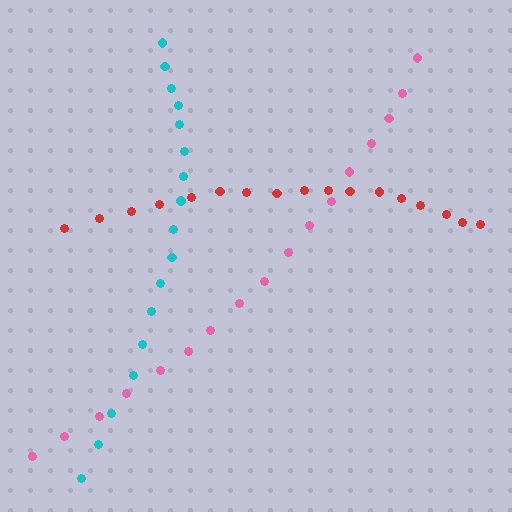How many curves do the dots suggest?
There are 3 distinct paths.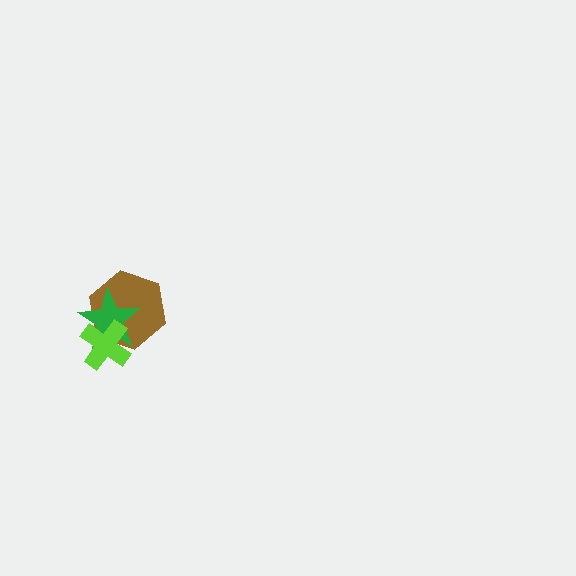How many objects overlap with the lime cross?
2 objects overlap with the lime cross.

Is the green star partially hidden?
Yes, it is partially covered by another shape.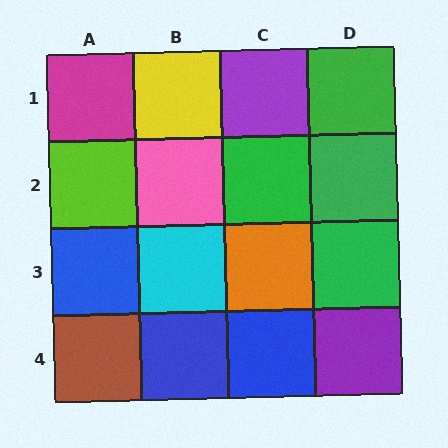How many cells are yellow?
1 cell is yellow.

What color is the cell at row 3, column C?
Orange.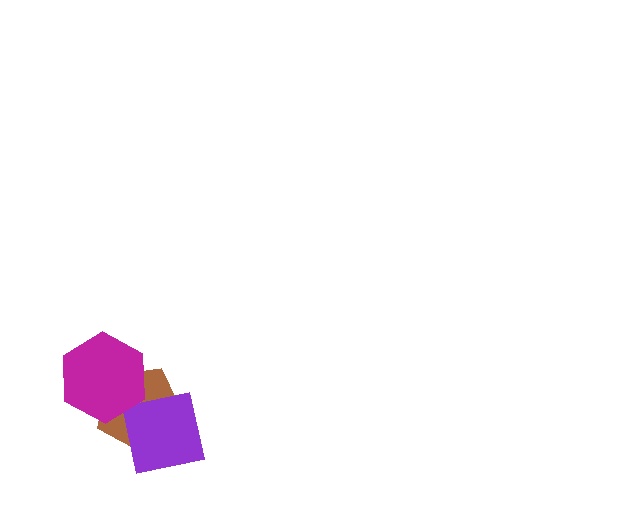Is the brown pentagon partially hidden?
Yes, it is partially covered by another shape.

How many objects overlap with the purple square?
1 object overlaps with the purple square.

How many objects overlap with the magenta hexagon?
1 object overlaps with the magenta hexagon.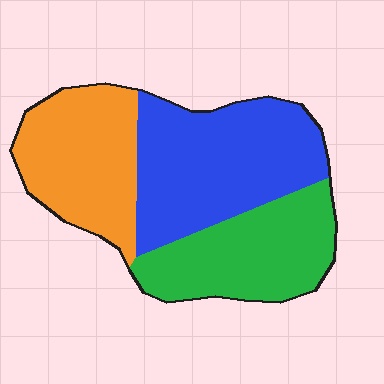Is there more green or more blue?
Blue.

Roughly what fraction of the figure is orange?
Orange takes up between a sixth and a third of the figure.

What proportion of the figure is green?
Green covers about 30% of the figure.